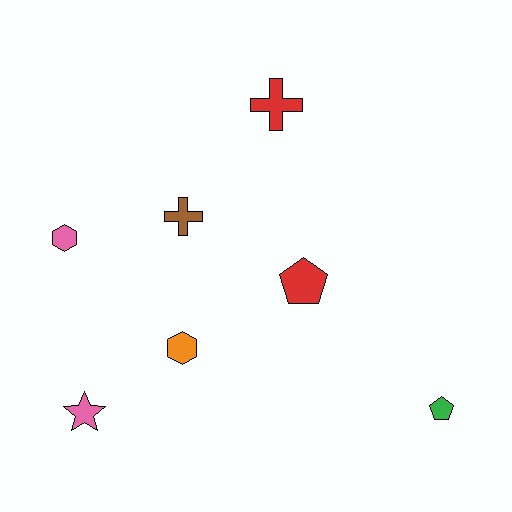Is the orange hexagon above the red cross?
No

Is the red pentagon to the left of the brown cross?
No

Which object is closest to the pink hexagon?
The brown cross is closest to the pink hexagon.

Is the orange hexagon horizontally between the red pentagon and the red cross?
No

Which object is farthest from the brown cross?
The green pentagon is farthest from the brown cross.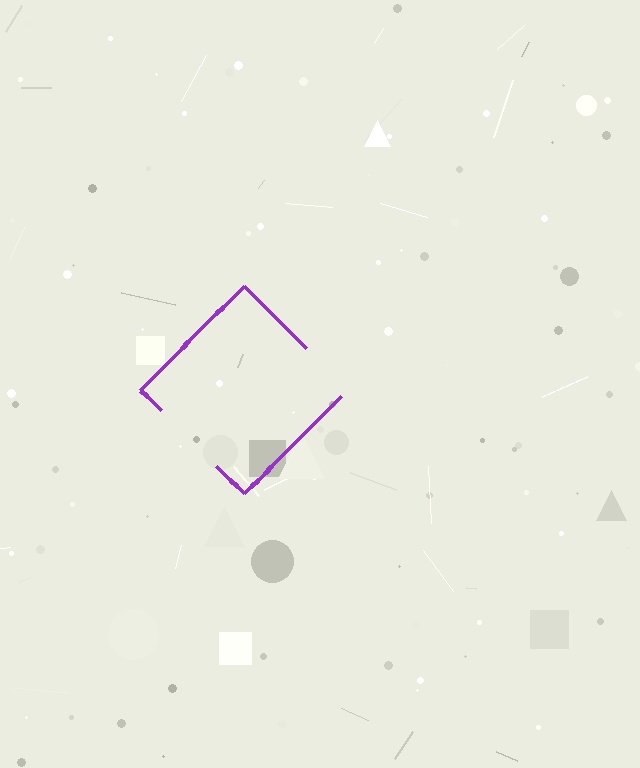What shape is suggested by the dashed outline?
The dashed outline suggests a diamond.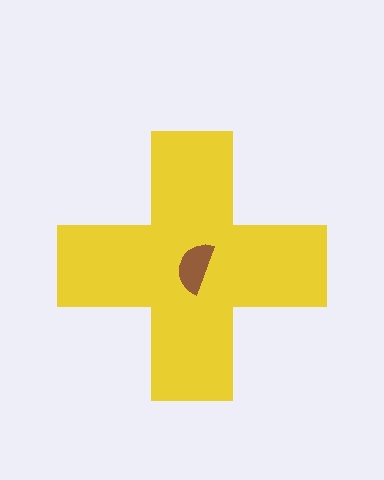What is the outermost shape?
The yellow cross.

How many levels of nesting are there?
2.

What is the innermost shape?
The brown semicircle.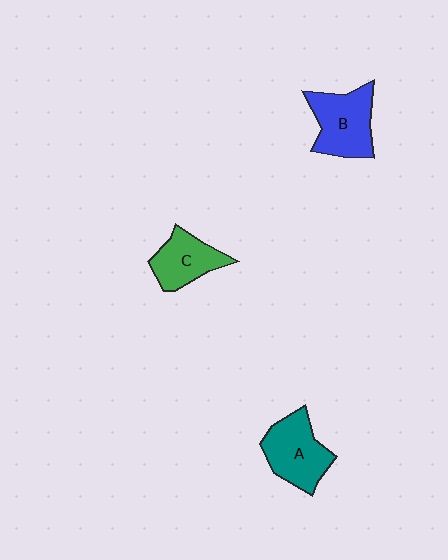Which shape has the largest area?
Shape B (blue).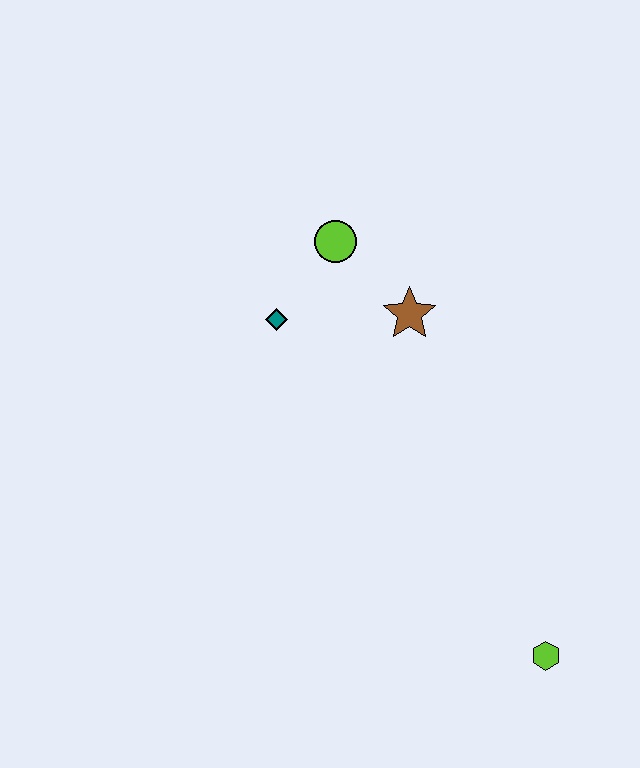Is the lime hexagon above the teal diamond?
No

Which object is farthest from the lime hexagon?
The lime circle is farthest from the lime hexagon.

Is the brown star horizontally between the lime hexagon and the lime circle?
Yes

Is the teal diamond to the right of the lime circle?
No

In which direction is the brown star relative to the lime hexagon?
The brown star is above the lime hexagon.